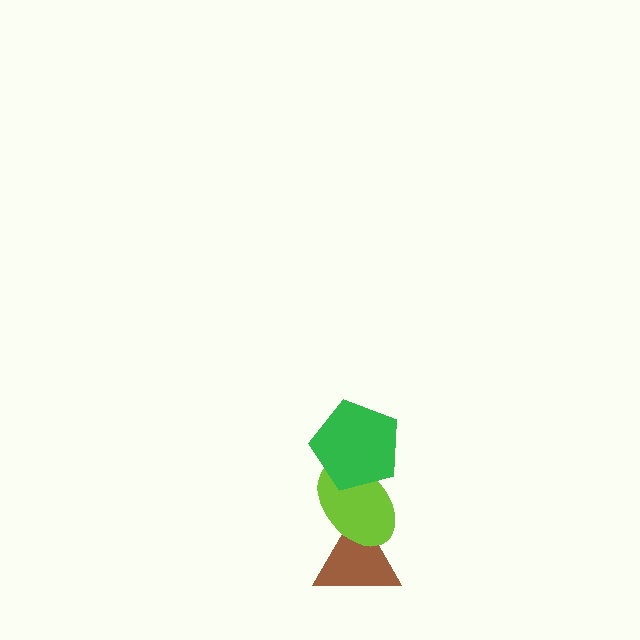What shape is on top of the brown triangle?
The lime ellipse is on top of the brown triangle.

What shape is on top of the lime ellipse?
The green pentagon is on top of the lime ellipse.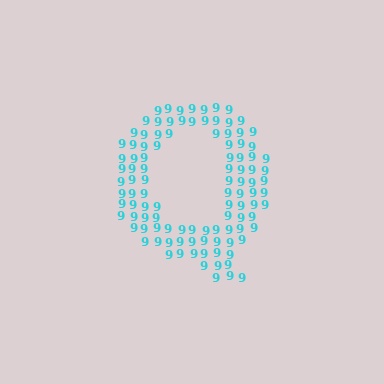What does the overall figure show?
The overall figure shows the letter Q.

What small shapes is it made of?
It is made of small digit 9's.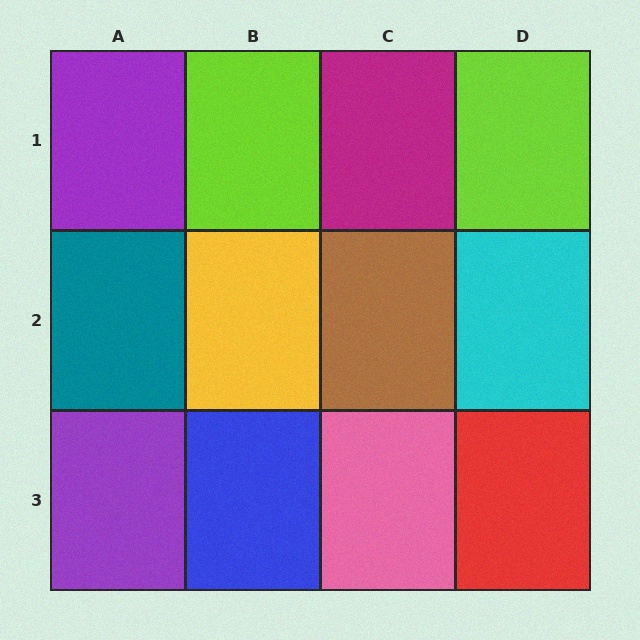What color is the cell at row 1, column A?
Purple.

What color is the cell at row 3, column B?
Blue.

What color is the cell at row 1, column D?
Lime.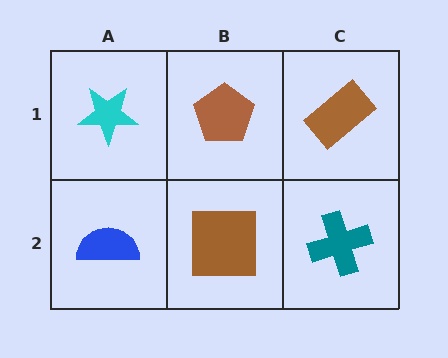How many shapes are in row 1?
3 shapes.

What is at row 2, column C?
A teal cross.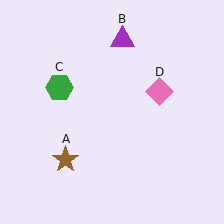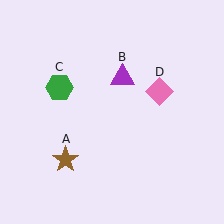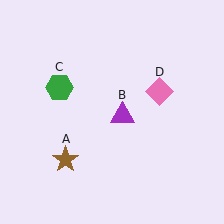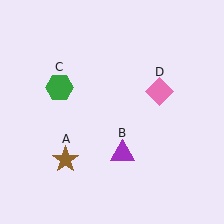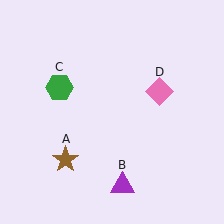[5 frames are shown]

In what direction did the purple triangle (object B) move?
The purple triangle (object B) moved down.